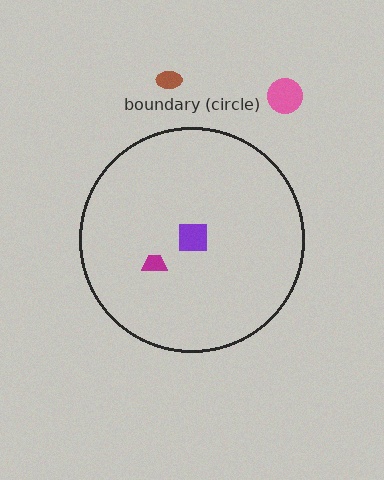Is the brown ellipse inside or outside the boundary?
Outside.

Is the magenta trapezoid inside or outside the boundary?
Inside.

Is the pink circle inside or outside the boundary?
Outside.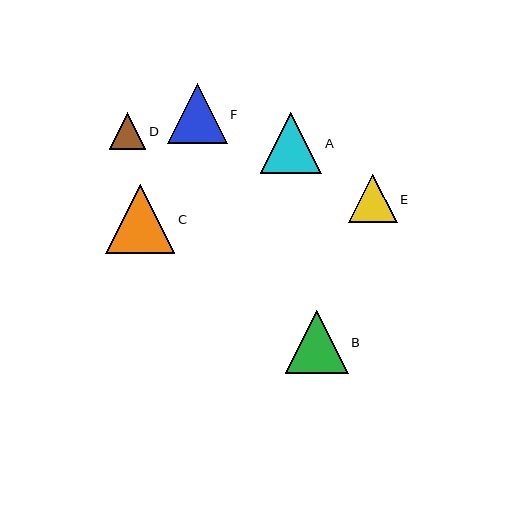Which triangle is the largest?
Triangle C is the largest with a size of approximately 69 pixels.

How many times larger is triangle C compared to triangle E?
Triangle C is approximately 1.4 times the size of triangle E.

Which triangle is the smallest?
Triangle D is the smallest with a size of approximately 36 pixels.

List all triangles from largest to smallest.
From largest to smallest: C, B, A, F, E, D.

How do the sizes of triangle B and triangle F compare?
Triangle B and triangle F are approximately the same size.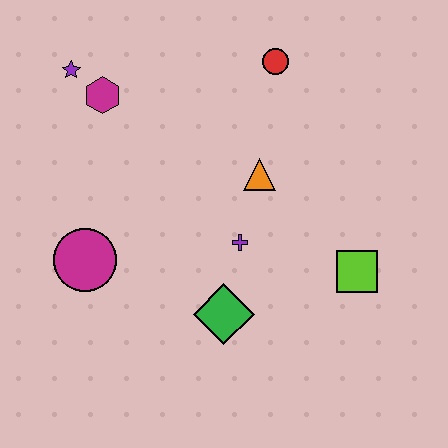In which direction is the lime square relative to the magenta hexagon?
The lime square is to the right of the magenta hexagon.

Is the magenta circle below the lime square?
No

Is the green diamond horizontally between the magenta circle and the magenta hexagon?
No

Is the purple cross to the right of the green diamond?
Yes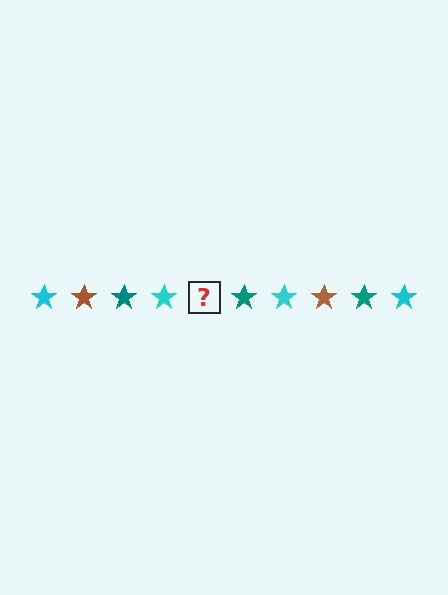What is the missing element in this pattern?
The missing element is a brown star.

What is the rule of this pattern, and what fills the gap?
The rule is that the pattern cycles through cyan, brown, teal stars. The gap should be filled with a brown star.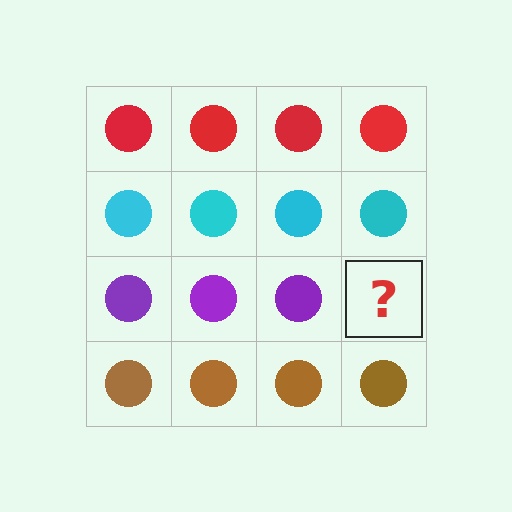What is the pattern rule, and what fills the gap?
The rule is that each row has a consistent color. The gap should be filled with a purple circle.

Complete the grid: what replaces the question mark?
The question mark should be replaced with a purple circle.